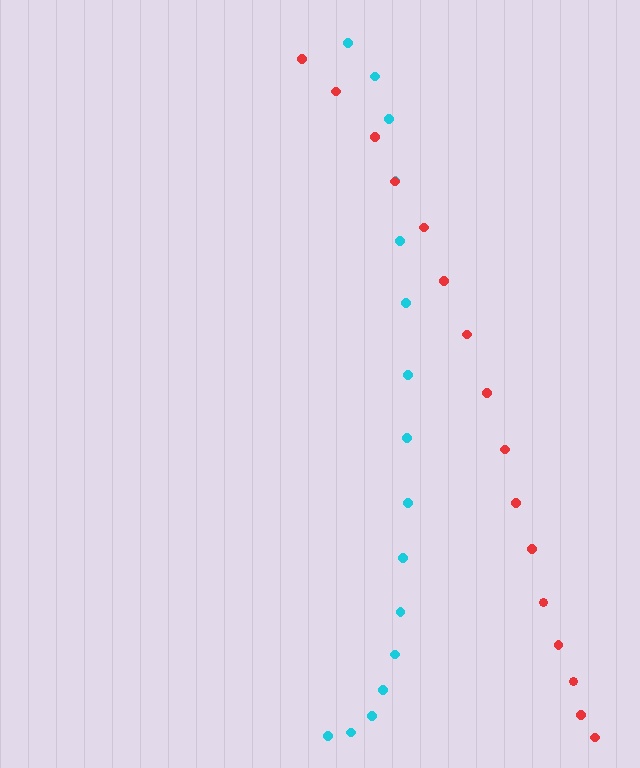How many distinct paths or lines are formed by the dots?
There are 2 distinct paths.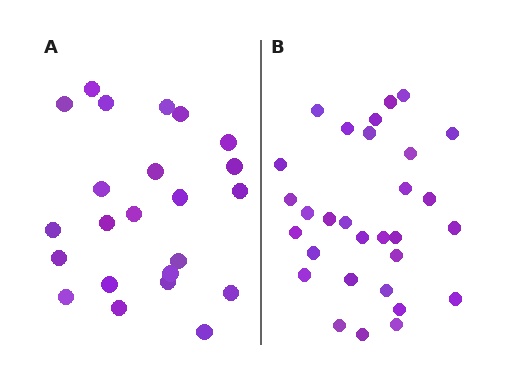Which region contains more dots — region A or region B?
Region B (the right region) has more dots.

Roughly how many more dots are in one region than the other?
Region B has roughly 8 or so more dots than region A.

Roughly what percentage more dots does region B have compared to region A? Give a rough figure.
About 30% more.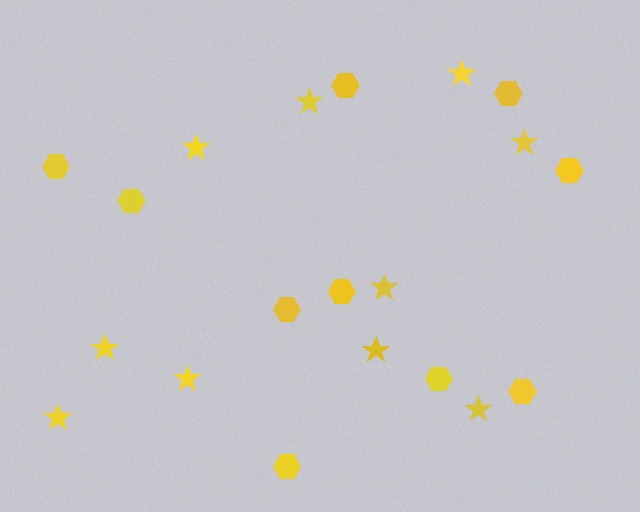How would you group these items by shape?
There are 2 groups: one group of stars (10) and one group of hexagons (10).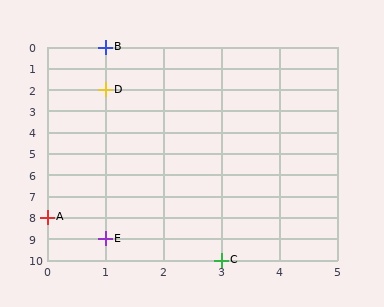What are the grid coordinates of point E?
Point E is at grid coordinates (1, 9).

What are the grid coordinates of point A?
Point A is at grid coordinates (0, 8).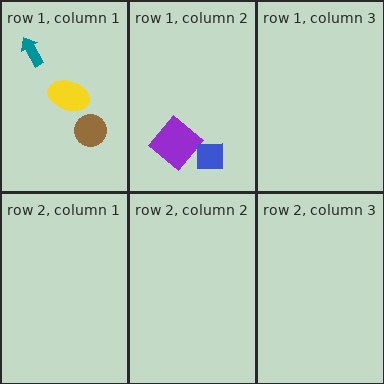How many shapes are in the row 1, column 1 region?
3.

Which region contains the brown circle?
The row 1, column 1 region.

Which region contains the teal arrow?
The row 1, column 1 region.